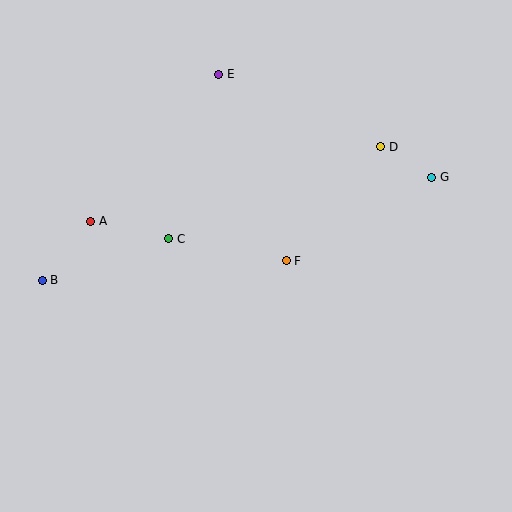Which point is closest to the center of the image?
Point F at (286, 261) is closest to the center.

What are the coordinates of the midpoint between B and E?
The midpoint between B and E is at (131, 177).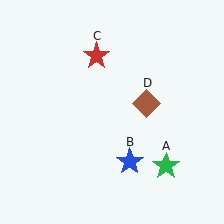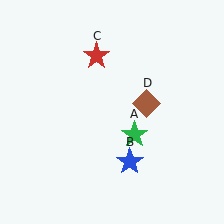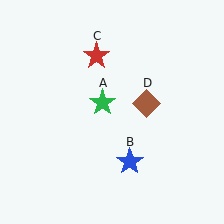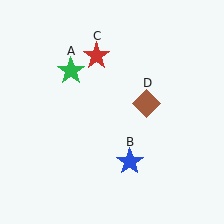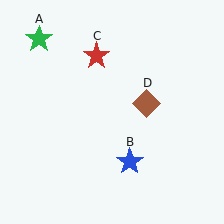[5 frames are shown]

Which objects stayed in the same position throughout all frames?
Blue star (object B) and red star (object C) and brown diamond (object D) remained stationary.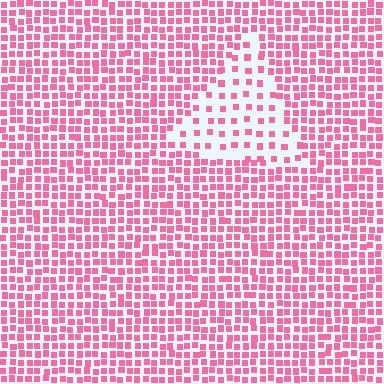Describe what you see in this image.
The image contains small pink elements arranged at two different densities. A triangle-shaped region is visible where the elements are less densely packed than the surrounding area.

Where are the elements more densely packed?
The elements are more densely packed outside the triangle boundary.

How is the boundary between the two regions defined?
The boundary is defined by a change in element density (approximately 2.3x ratio). All elements are the same color, size, and shape.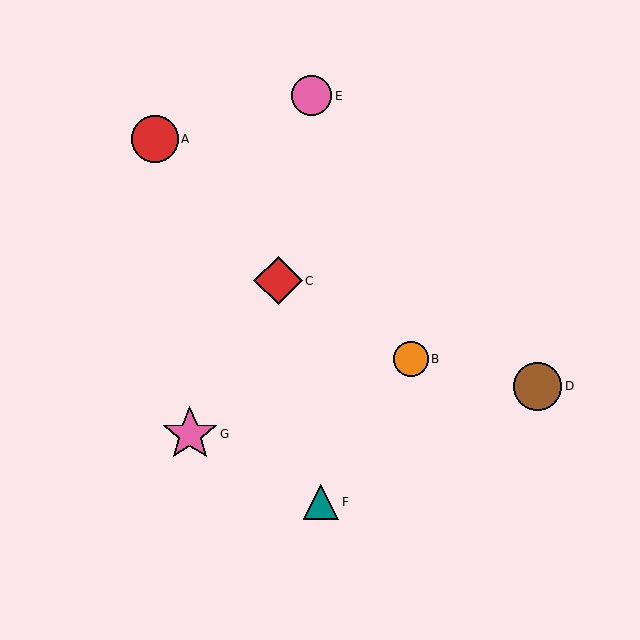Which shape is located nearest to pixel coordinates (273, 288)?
The red diamond (labeled C) at (278, 281) is nearest to that location.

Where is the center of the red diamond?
The center of the red diamond is at (278, 281).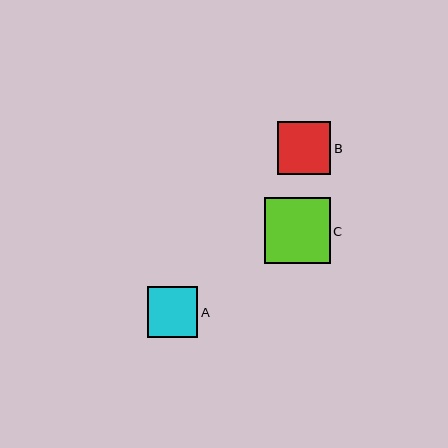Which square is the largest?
Square C is the largest with a size of approximately 65 pixels.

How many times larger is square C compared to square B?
Square C is approximately 1.2 times the size of square B.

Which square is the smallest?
Square A is the smallest with a size of approximately 50 pixels.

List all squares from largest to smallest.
From largest to smallest: C, B, A.